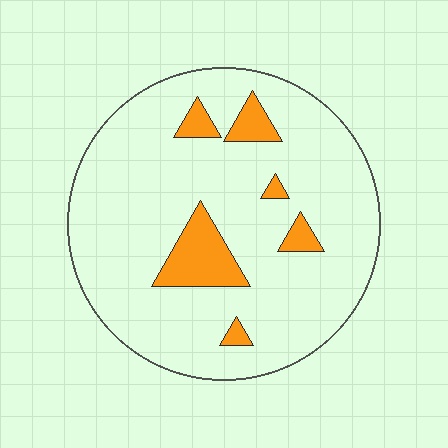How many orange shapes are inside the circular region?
6.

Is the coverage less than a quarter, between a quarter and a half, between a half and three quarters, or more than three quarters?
Less than a quarter.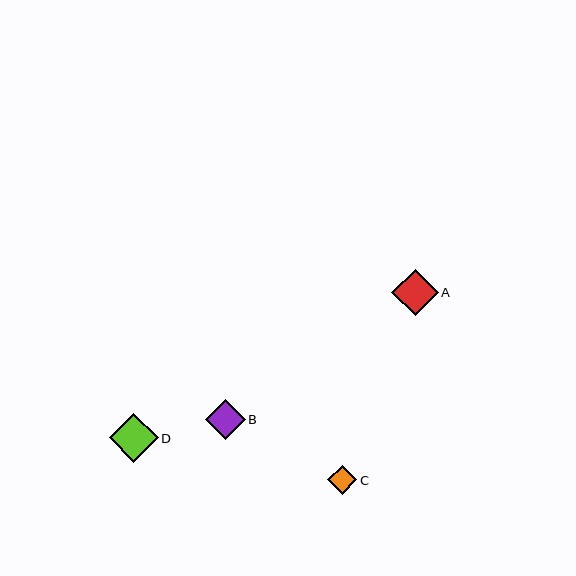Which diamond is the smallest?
Diamond C is the smallest with a size of approximately 29 pixels.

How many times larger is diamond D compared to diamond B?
Diamond D is approximately 1.2 times the size of diamond B.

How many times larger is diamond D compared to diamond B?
Diamond D is approximately 1.2 times the size of diamond B.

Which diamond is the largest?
Diamond D is the largest with a size of approximately 48 pixels.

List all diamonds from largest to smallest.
From largest to smallest: D, A, B, C.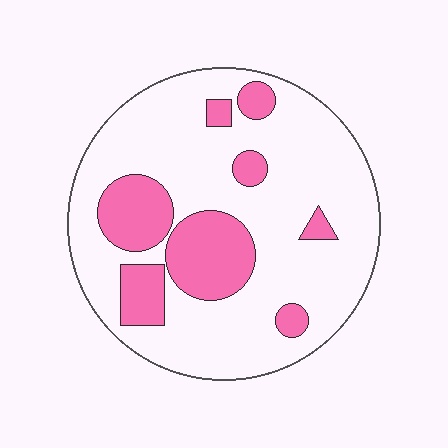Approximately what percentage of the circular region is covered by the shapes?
Approximately 25%.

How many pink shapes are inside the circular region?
8.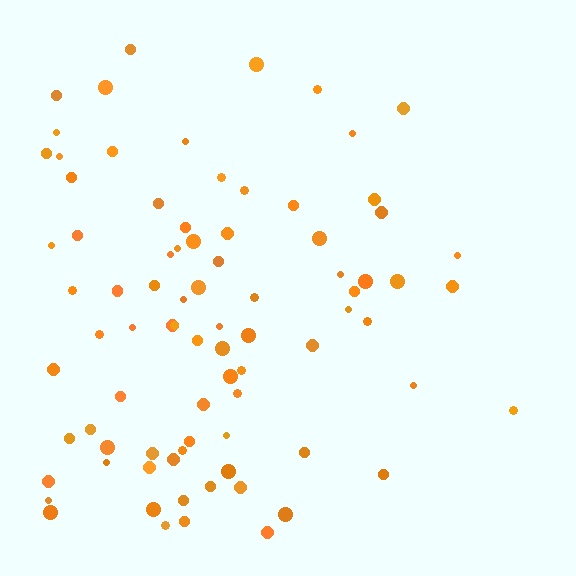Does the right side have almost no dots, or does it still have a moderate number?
Still a moderate number, just noticeably fewer than the left.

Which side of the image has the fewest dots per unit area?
The right.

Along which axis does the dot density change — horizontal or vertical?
Horizontal.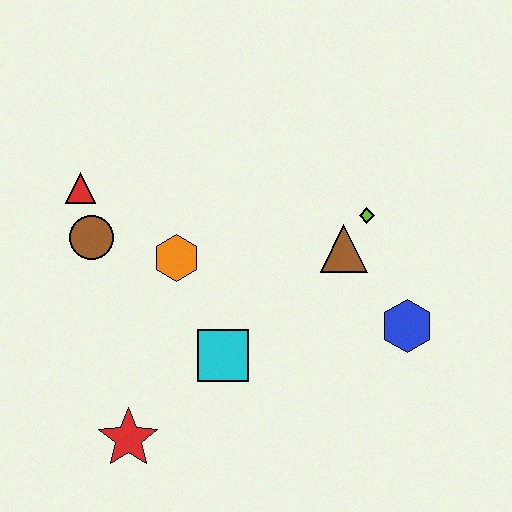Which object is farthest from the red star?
The lime diamond is farthest from the red star.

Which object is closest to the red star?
The cyan square is closest to the red star.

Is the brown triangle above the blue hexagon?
Yes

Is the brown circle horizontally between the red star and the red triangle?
Yes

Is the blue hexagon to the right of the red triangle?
Yes